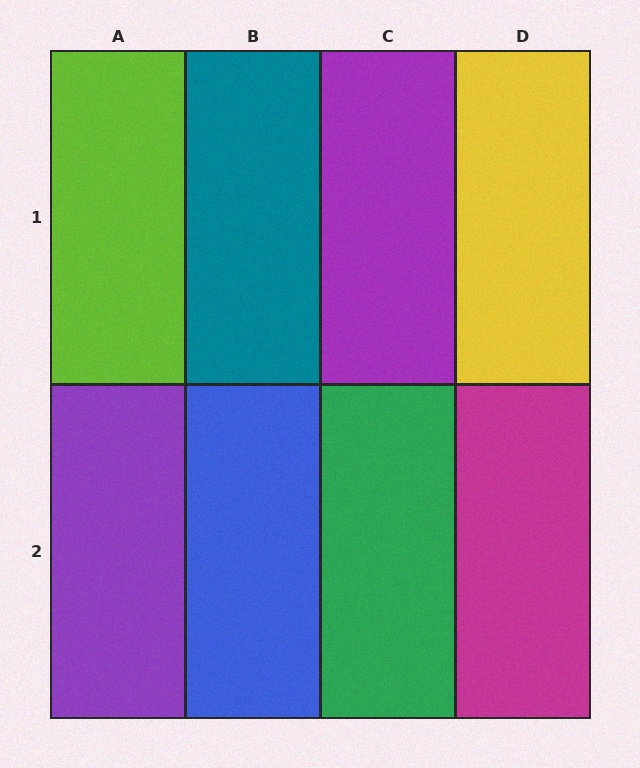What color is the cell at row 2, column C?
Green.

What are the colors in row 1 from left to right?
Lime, teal, purple, yellow.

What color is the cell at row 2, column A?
Purple.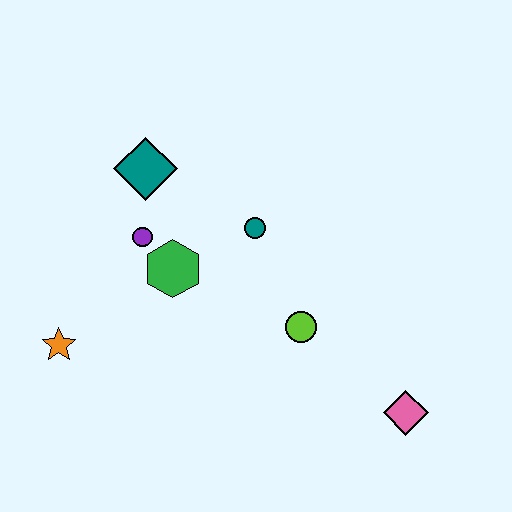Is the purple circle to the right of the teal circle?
No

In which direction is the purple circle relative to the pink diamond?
The purple circle is to the left of the pink diamond.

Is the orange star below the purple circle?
Yes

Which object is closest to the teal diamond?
The purple circle is closest to the teal diamond.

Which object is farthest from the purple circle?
The pink diamond is farthest from the purple circle.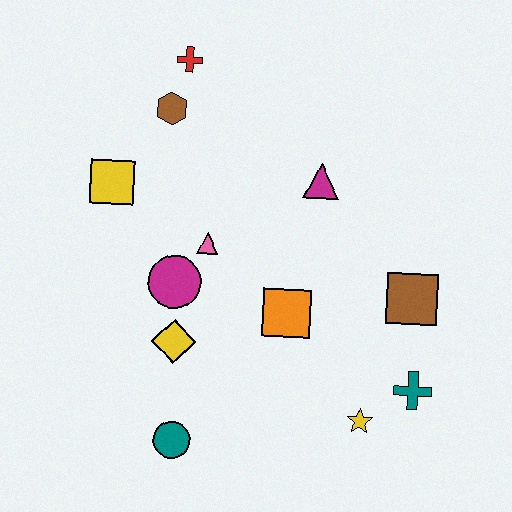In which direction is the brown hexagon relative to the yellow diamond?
The brown hexagon is above the yellow diamond.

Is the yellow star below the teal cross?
Yes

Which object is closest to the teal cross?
The yellow star is closest to the teal cross.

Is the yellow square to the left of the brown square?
Yes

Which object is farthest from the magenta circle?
The teal cross is farthest from the magenta circle.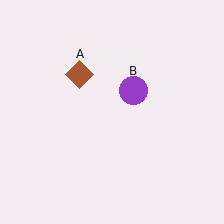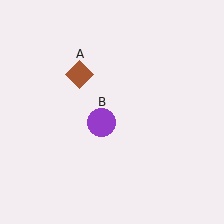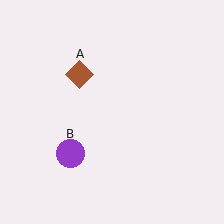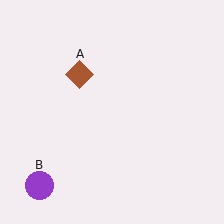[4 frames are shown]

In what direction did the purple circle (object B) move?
The purple circle (object B) moved down and to the left.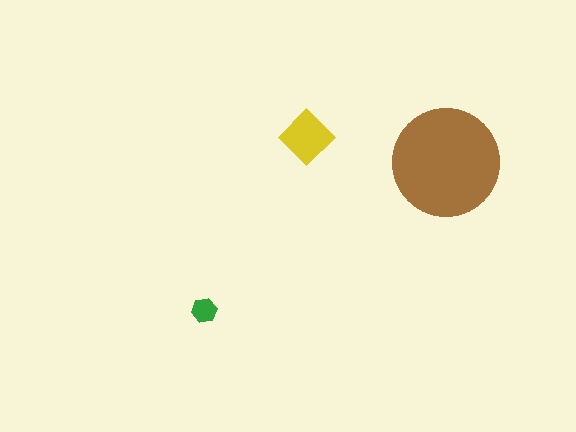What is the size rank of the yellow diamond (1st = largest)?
2nd.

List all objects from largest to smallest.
The brown circle, the yellow diamond, the green hexagon.